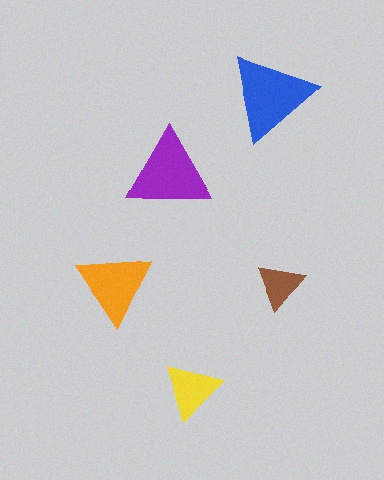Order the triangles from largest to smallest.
the blue one, the purple one, the orange one, the yellow one, the brown one.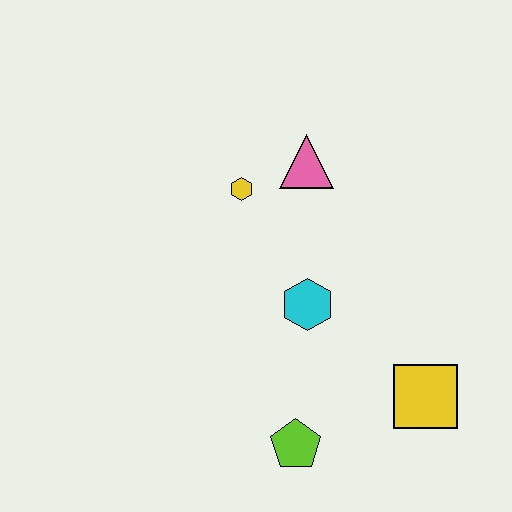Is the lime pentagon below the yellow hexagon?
Yes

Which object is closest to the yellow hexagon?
The pink triangle is closest to the yellow hexagon.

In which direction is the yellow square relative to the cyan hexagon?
The yellow square is to the right of the cyan hexagon.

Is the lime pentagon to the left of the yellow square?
Yes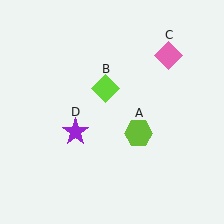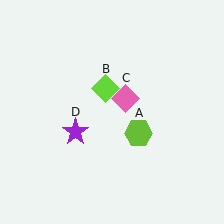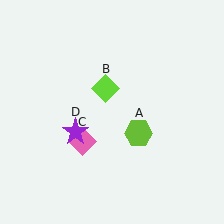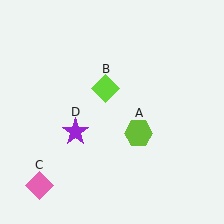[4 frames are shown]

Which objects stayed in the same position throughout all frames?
Lime hexagon (object A) and lime diamond (object B) and purple star (object D) remained stationary.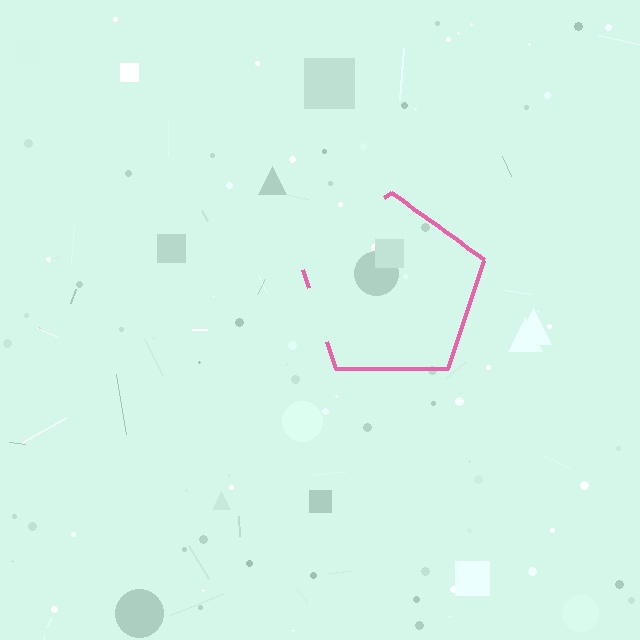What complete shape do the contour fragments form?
The contour fragments form a pentagon.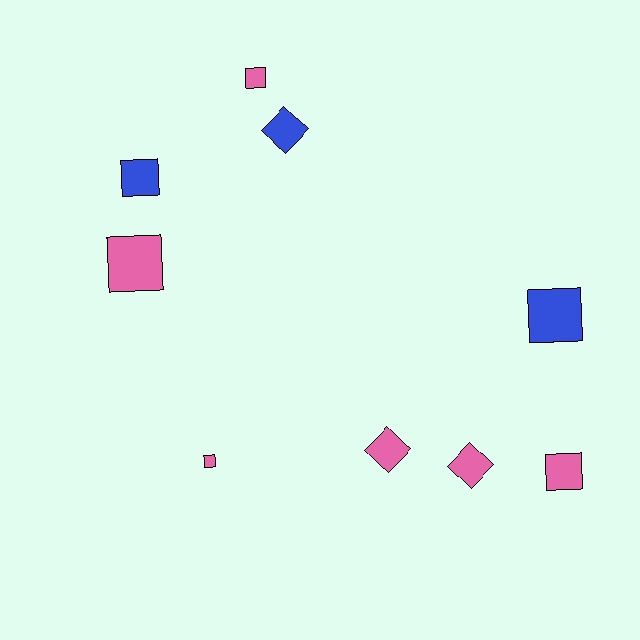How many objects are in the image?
There are 9 objects.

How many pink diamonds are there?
There are 2 pink diamonds.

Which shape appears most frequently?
Square, with 6 objects.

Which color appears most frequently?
Pink, with 6 objects.